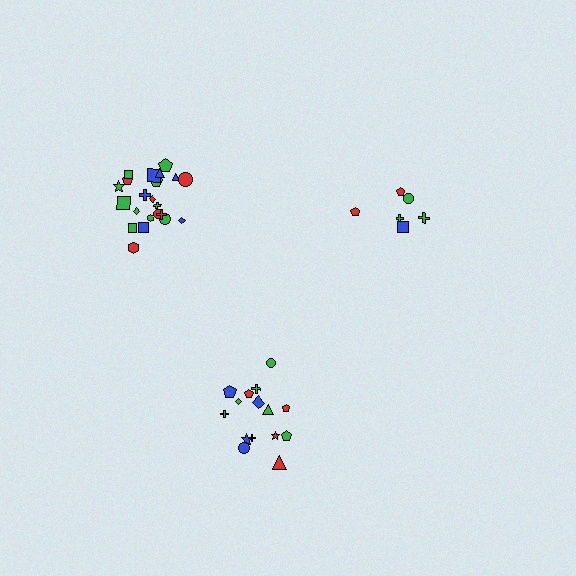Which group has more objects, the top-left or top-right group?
The top-left group.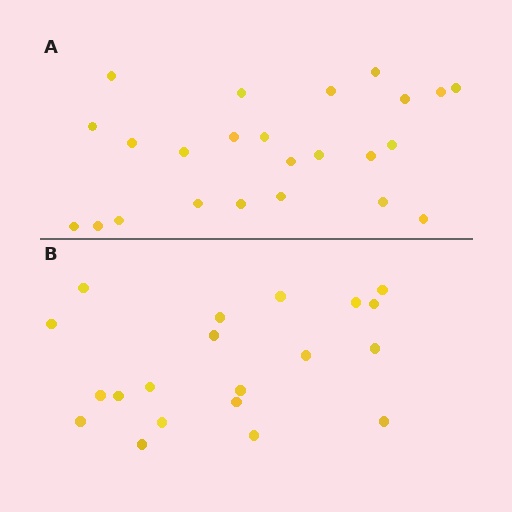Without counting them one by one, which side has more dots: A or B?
Region A (the top region) has more dots.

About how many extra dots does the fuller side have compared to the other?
Region A has about 4 more dots than region B.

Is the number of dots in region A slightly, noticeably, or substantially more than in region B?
Region A has only slightly more — the two regions are fairly close. The ratio is roughly 1.2 to 1.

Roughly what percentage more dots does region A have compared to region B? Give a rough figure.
About 20% more.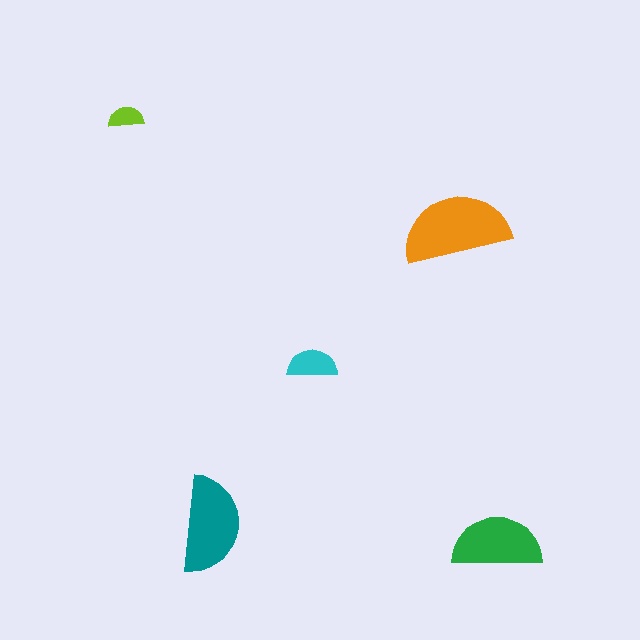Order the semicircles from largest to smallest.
the orange one, the teal one, the green one, the cyan one, the lime one.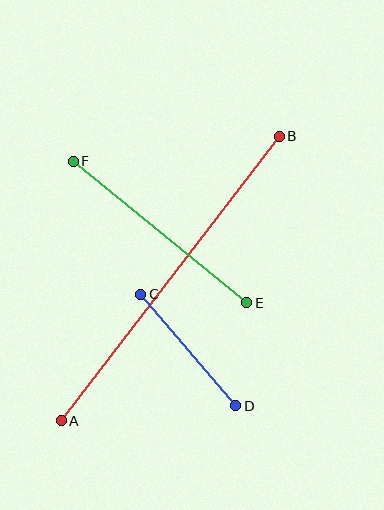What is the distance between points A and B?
The distance is approximately 358 pixels.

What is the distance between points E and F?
The distance is approximately 224 pixels.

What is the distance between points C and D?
The distance is approximately 146 pixels.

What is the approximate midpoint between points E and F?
The midpoint is at approximately (160, 232) pixels.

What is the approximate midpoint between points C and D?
The midpoint is at approximately (188, 350) pixels.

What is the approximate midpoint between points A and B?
The midpoint is at approximately (170, 278) pixels.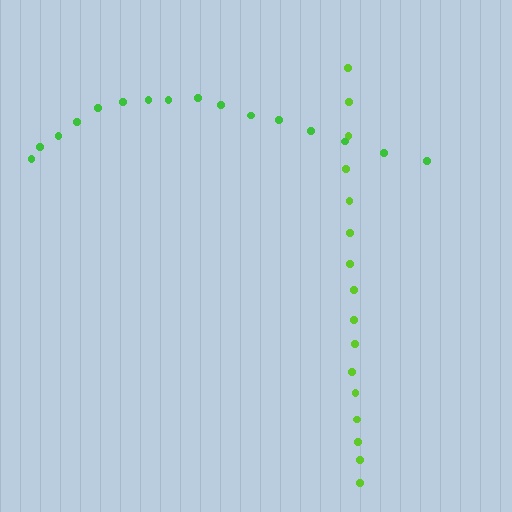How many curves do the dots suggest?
There are 2 distinct paths.